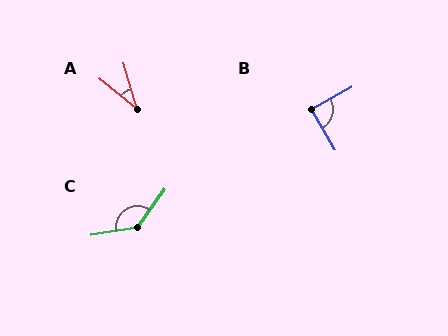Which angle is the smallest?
A, at approximately 36 degrees.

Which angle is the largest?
C, at approximately 134 degrees.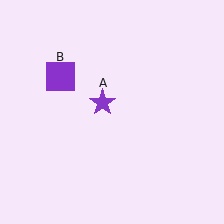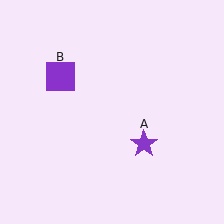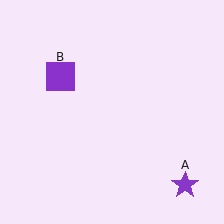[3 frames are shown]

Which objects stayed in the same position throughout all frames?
Purple square (object B) remained stationary.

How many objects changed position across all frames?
1 object changed position: purple star (object A).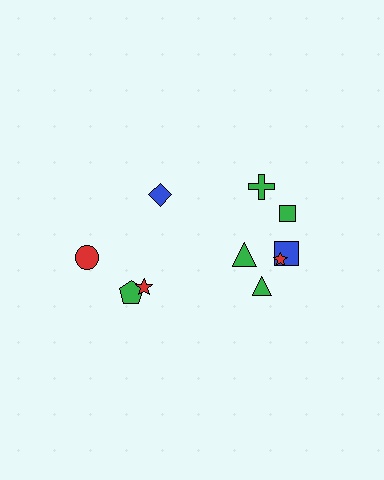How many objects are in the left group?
There are 4 objects.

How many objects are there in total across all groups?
There are 10 objects.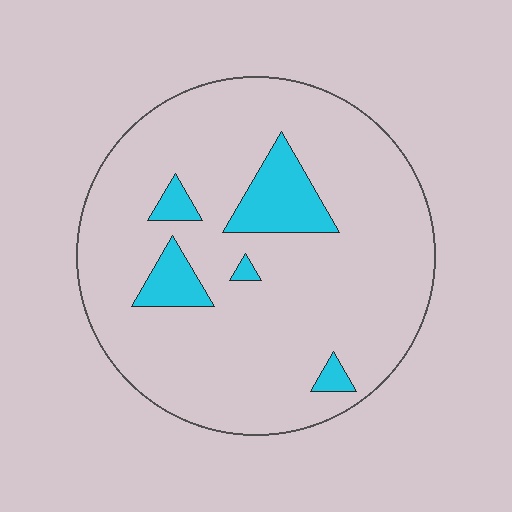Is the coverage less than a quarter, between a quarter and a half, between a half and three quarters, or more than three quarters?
Less than a quarter.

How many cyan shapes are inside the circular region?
5.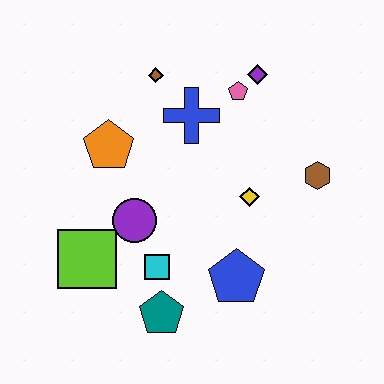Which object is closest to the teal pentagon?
The cyan square is closest to the teal pentagon.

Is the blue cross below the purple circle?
No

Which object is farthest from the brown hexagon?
The lime square is farthest from the brown hexagon.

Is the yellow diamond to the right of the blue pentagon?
Yes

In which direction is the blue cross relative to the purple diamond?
The blue cross is to the left of the purple diamond.